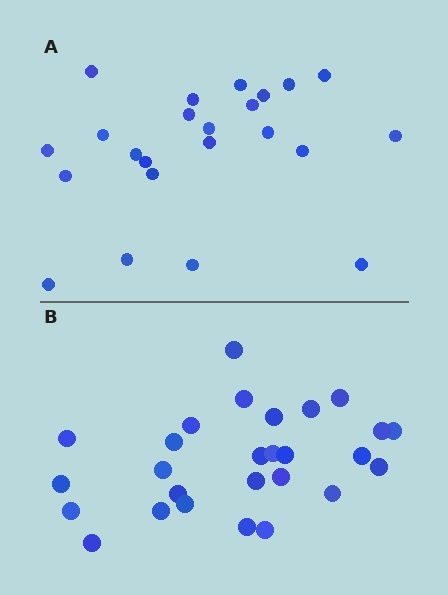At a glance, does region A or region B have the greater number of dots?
Region B (the bottom region) has more dots.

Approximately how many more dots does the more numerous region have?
Region B has about 4 more dots than region A.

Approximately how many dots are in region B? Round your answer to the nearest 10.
About 30 dots. (The exact count is 27, which rounds to 30.)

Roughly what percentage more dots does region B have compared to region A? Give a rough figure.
About 15% more.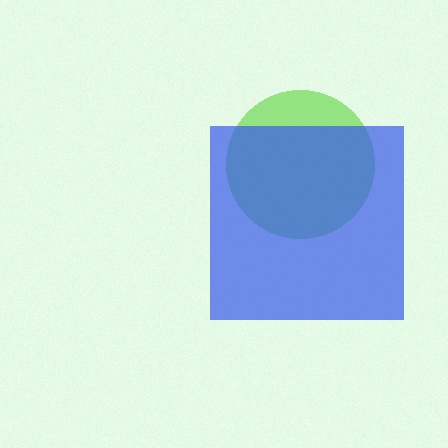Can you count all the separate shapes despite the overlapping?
Yes, there are 2 separate shapes.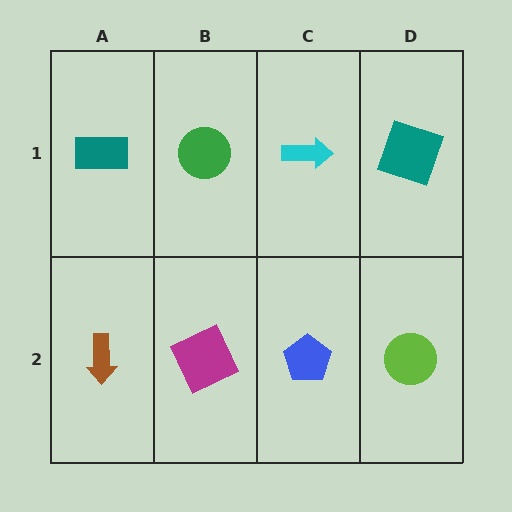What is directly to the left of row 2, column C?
A magenta square.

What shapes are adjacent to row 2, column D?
A teal square (row 1, column D), a blue pentagon (row 2, column C).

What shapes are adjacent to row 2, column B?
A green circle (row 1, column B), a brown arrow (row 2, column A), a blue pentagon (row 2, column C).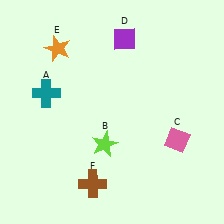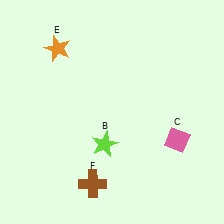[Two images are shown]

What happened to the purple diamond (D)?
The purple diamond (D) was removed in Image 2. It was in the top-right area of Image 1.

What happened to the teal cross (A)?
The teal cross (A) was removed in Image 2. It was in the top-left area of Image 1.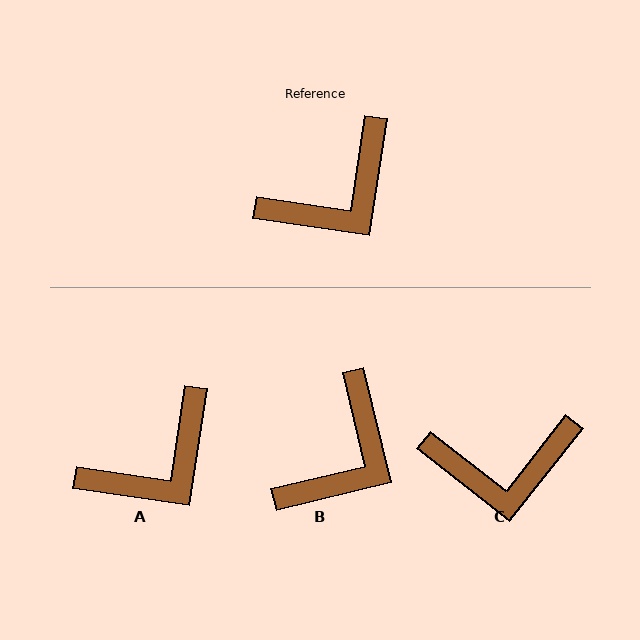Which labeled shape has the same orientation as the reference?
A.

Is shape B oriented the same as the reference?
No, it is off by about 22 degrees.